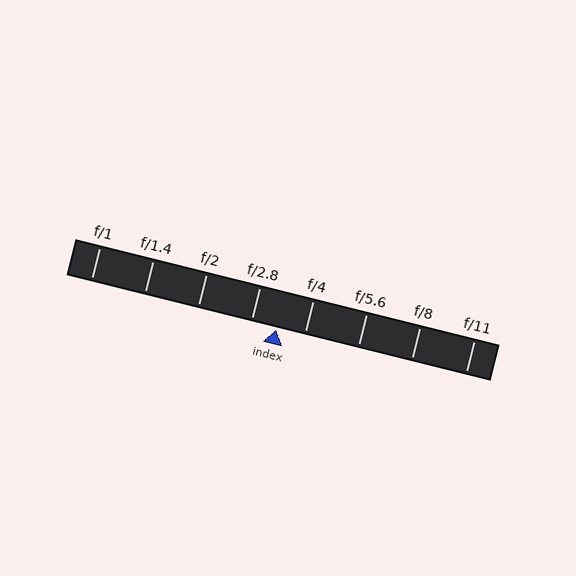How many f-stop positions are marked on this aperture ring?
There are 8 f-stop positions marked.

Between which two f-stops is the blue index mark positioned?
The index mark is between f/2.8 and f/4.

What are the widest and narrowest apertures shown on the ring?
The widest aperture shown is f/1 and the narrowest is f/11.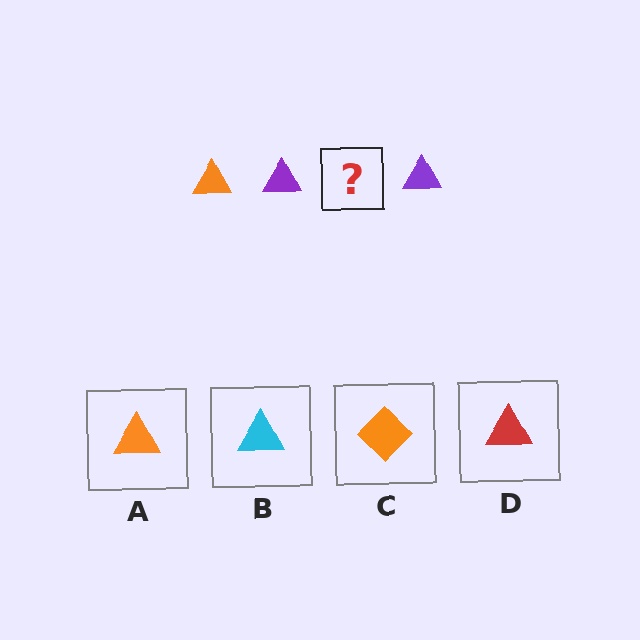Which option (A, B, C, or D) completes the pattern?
A.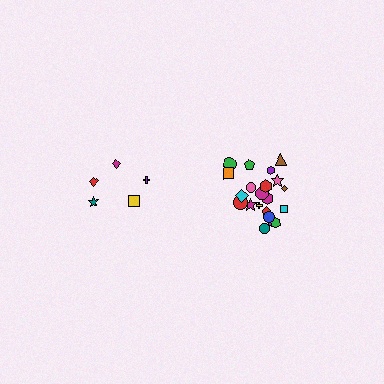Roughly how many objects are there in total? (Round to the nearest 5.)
Roughly 25 objects in total.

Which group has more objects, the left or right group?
The right group.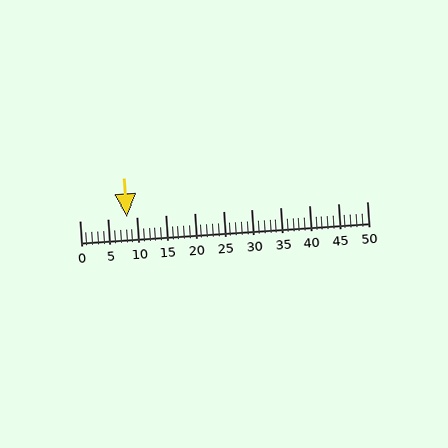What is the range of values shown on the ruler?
The ruler shows values from 0 to 50.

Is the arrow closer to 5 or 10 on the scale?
The arrow is closer to 10.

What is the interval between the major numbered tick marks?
The major tick marks are spaced 5 units apart.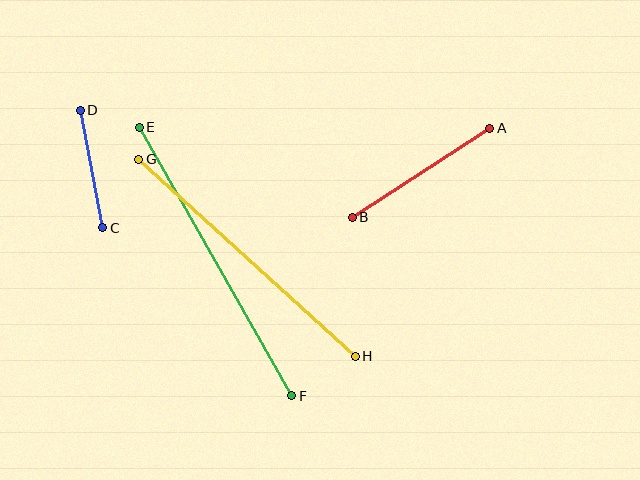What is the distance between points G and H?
The distance is approximately 293 pixels.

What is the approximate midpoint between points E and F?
The midpoint is at approximately (216, 262) pixels.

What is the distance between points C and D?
The distance is approximately 120 pixels.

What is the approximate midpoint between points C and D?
The midpoint is at approximately (91, 169) pixels.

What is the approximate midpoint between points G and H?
The midpoint is at approximately (247, 258) pixels.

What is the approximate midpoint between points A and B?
The midpoint is at approximately (421, 173) pixels.